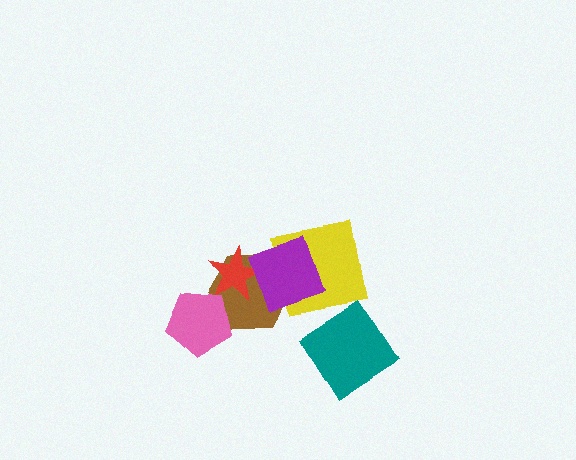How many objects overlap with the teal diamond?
0 objects overlap with the teal diamond.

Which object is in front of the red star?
The purple square is in front of the red star.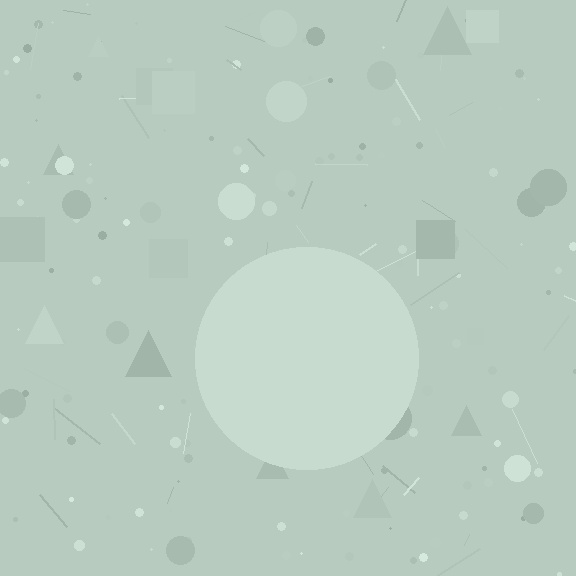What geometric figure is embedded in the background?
A circle is embedded in the background.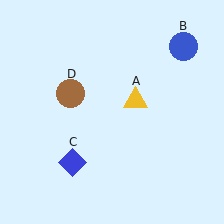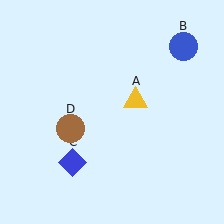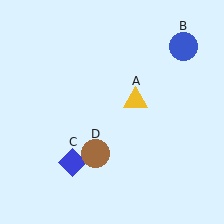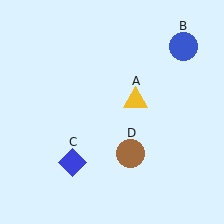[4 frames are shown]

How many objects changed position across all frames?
1 object changed position: brown circle (object D).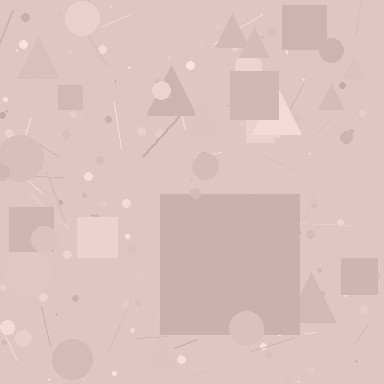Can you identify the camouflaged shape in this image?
The camouflaged shape is a square.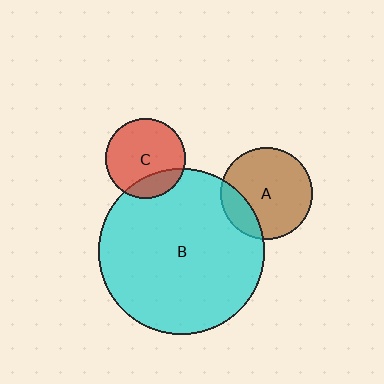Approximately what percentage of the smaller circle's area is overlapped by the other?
Approximately 20%.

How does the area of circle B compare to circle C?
Approximately 4.3 times.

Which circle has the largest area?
Circle B (cyan).